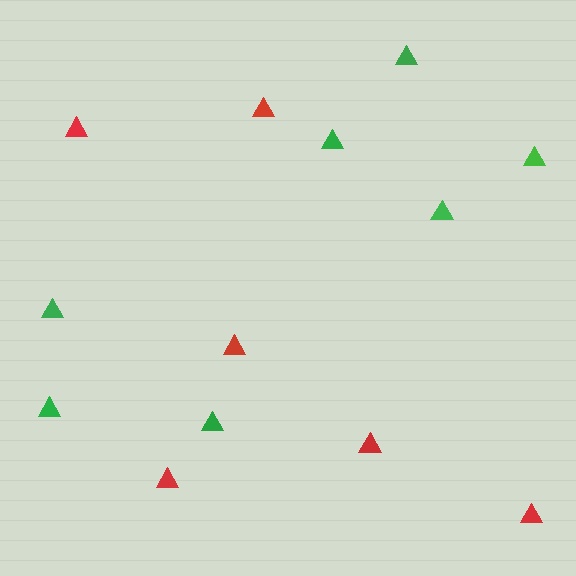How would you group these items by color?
There are 2 groups: one group of green triangles (7) and one group of red triangles (6).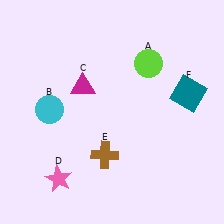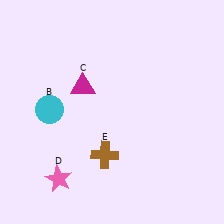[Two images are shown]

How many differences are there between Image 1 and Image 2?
There are 2 differences between the two images.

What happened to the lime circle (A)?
The lime circle (A) was removed in Image 2. It was in the top-right area of Image 1.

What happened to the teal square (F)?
The teal square (F) was removed in Image 2. It was in the top-right area of Image 1.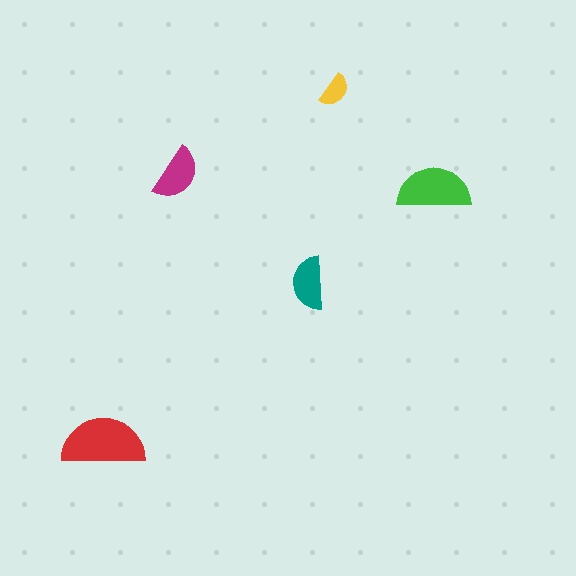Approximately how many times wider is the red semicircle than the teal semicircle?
About 1.5 times wider.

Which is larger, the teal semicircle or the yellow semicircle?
The teal one.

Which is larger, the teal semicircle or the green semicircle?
The green one.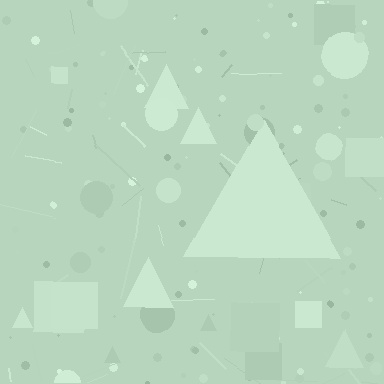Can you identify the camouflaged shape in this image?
The camouflaged shape is a triangle.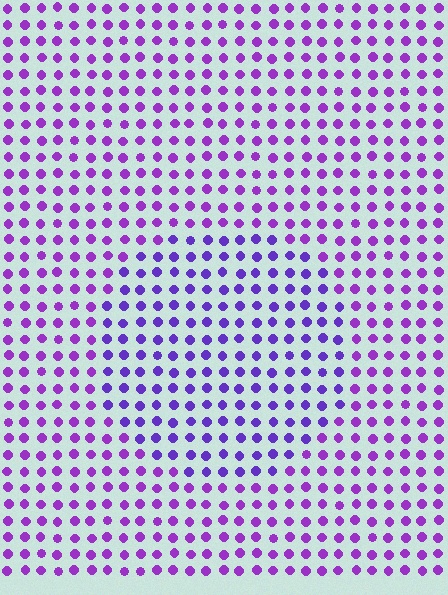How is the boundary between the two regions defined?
The boundary is defined purely by a slight shift in hue (about 23 degrees). Spacing, size, and orientation are identical on both sides.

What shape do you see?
I see a circle.